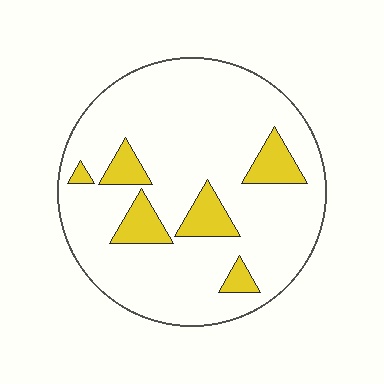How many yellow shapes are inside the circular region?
6.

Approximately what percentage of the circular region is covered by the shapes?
Approximately 15%.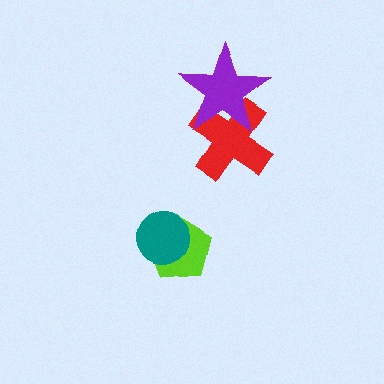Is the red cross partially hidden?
Yes, it is partially covered by another shape.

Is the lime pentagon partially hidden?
Yes, it is partially covered by another shape.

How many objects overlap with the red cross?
1 object overlaps with the red cross.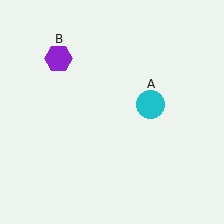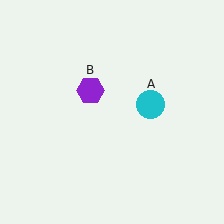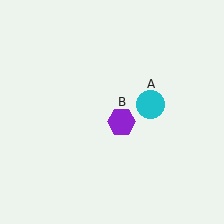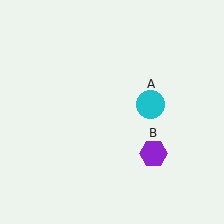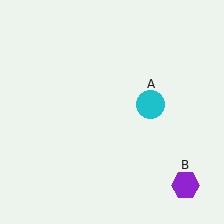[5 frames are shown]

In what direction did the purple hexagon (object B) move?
The purple hexagon (object B) moved down and to the right.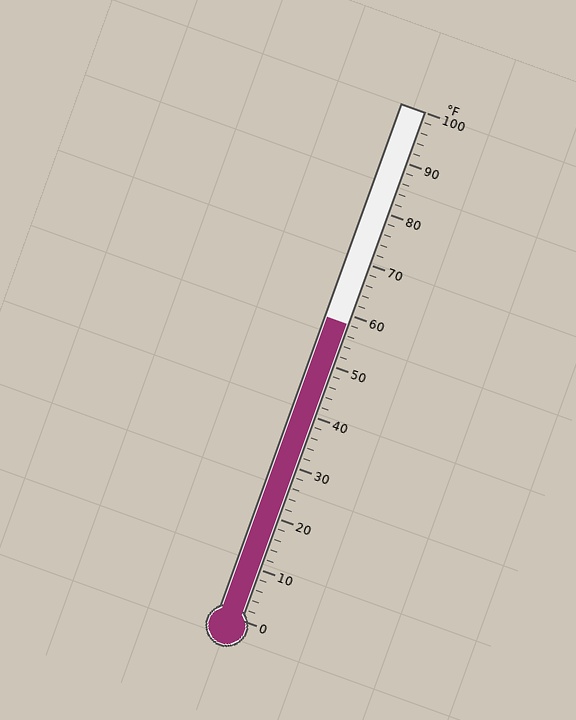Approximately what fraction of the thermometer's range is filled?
The thermometer is filled to approximately 60% of its range.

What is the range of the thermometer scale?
The thermometer scale ranges from 0°F to 100°F.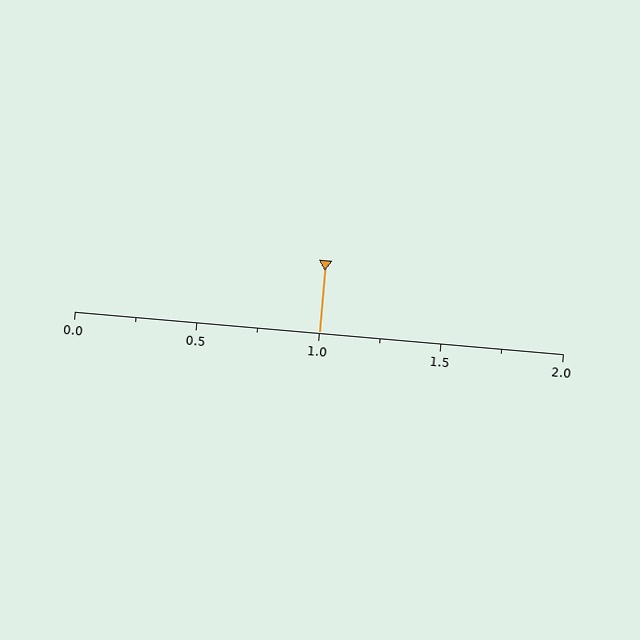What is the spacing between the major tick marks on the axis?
The major ticks are spaced 0.5 apart.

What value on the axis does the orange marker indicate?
The marker indicates approximately 1.